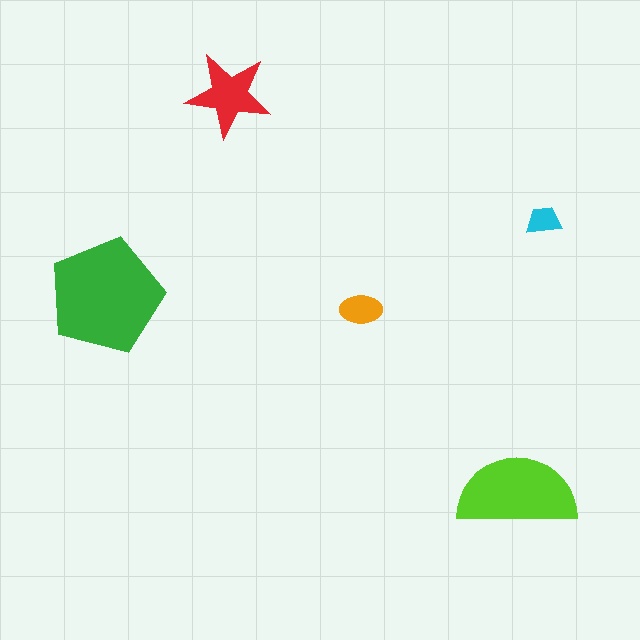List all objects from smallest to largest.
The cyan trapezoid, the orange ellipse, the red star, the lime semicircle, the green pentagon.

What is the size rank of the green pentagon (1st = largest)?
1st.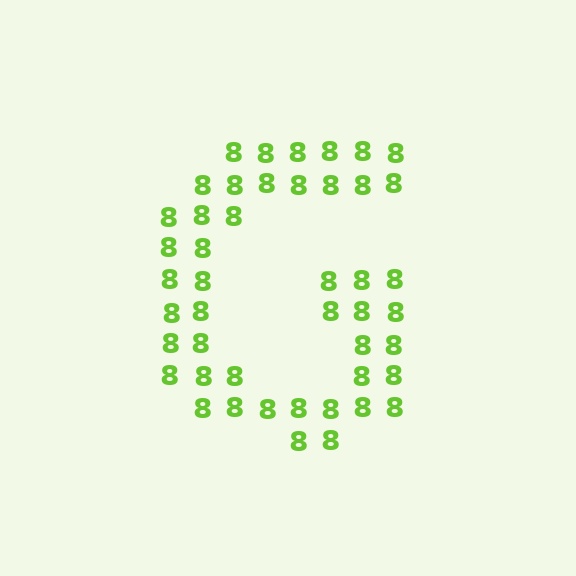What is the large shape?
The large shape is the letter G.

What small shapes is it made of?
It is made of small digit 8's.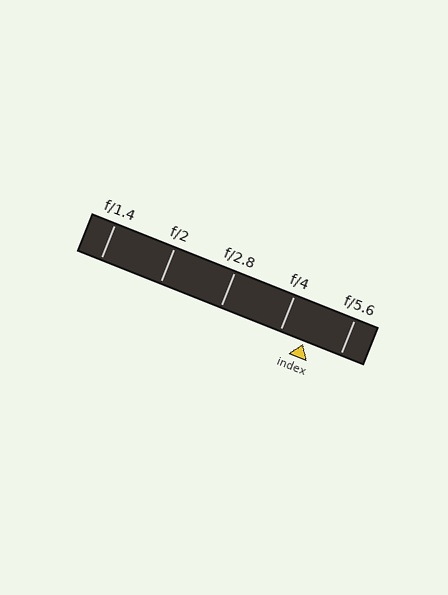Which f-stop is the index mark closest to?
The index mark is closest to f/4.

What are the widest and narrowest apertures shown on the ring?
The widest aperture shown is f/1.4 and the narrowest is f/5.6.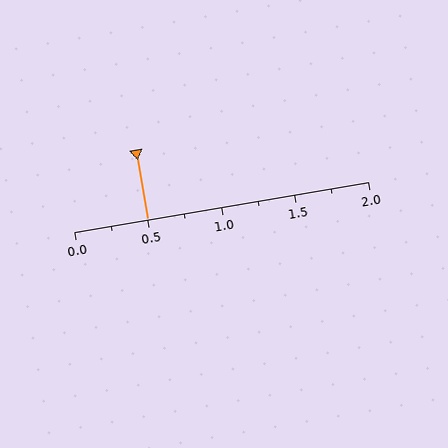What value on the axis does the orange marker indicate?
The marker indicates approximately 0.5.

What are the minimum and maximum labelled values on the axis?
The axis runs from 0.0 to 2.0.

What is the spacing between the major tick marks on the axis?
The major ticks are spaced 0.5 apart.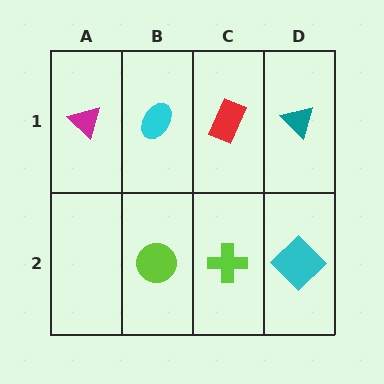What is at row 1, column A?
A magenta triangle.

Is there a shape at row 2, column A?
No, that cell is empty.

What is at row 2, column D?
A cyan diamond.